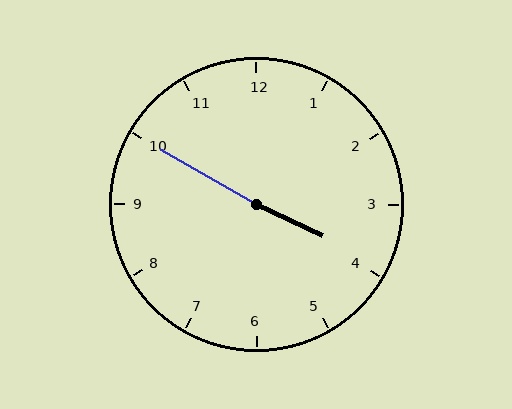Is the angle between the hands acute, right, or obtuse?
It is obtuse.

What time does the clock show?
3:50.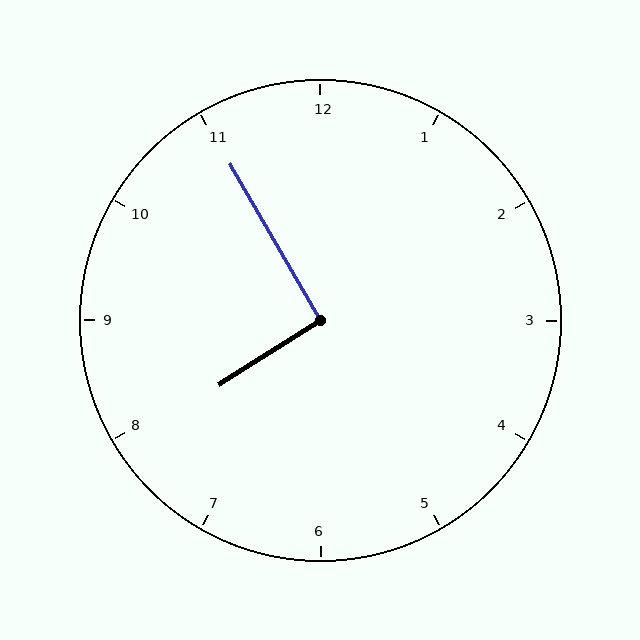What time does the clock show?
7:55.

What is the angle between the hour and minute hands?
Approximately 92 degrees.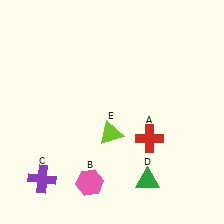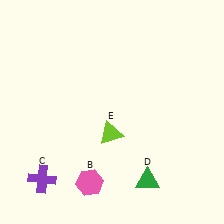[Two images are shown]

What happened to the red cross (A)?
The red cross (A) was removed in Image 2. It was in the bottom-right area of Image 1.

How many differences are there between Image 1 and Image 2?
There is 1 difference between the two images.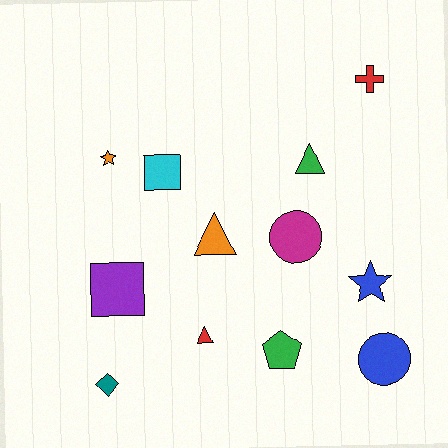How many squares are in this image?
There are 2 squares.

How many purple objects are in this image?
There is 1 purple object.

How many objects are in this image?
There are 12 objects.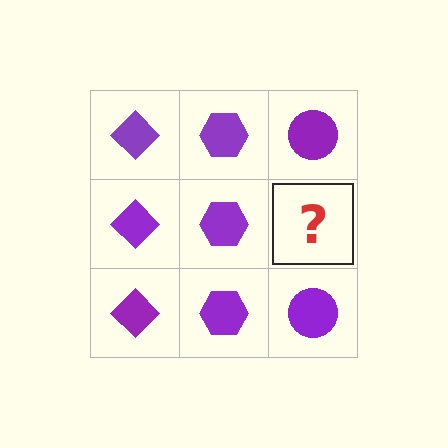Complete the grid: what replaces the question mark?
The question mark should be replaced with a purple circle.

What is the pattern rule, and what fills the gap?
The rule is that each column has a consistent shape. The gap should be filled with a purple circle.